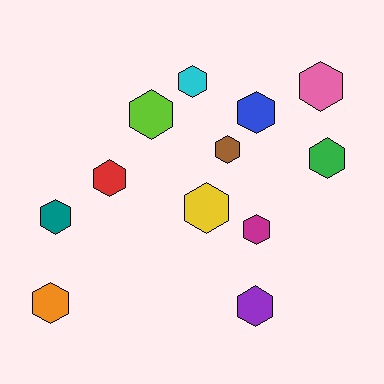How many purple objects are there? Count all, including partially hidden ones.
There is 1 purple object.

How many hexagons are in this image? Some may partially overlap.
There are 12 hexagons.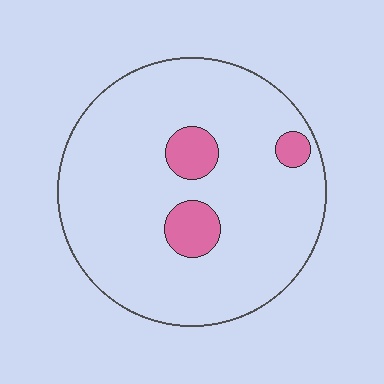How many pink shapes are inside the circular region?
3.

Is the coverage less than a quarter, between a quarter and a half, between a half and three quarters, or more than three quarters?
Less than a quarter.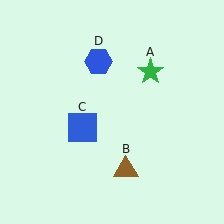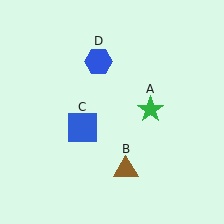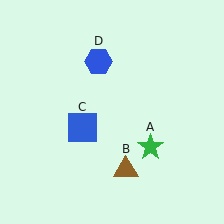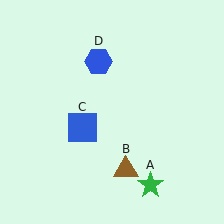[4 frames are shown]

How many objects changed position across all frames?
1 object changed position: green star (object A).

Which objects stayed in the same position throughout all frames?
Brown triangle (object B) and blue square (object C) and blue hexagon (object D) remained stationary.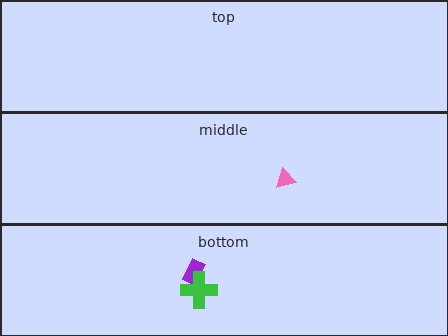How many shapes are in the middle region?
1.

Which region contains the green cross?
The bottom region.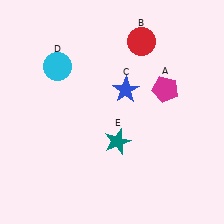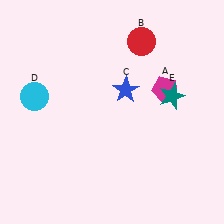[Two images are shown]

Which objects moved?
The objects that moved are: the cyan circle (D), the teal star (E).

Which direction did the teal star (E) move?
The teal star (E) moved right.